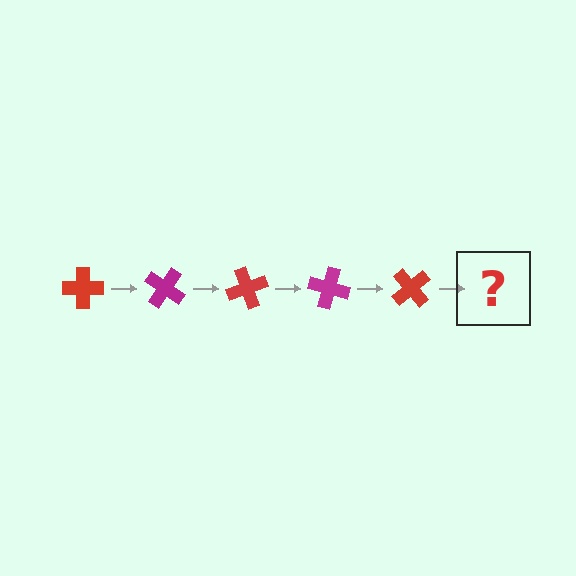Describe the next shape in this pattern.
It should be a magenta cross, rotated 175 degrees from the start.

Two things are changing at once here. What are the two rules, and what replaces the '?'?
The two rules are that it rotates 35 degrees each step and the color cycles through red and magenta. The '?' should be a magenta cross, rotated 175 degrees from the start.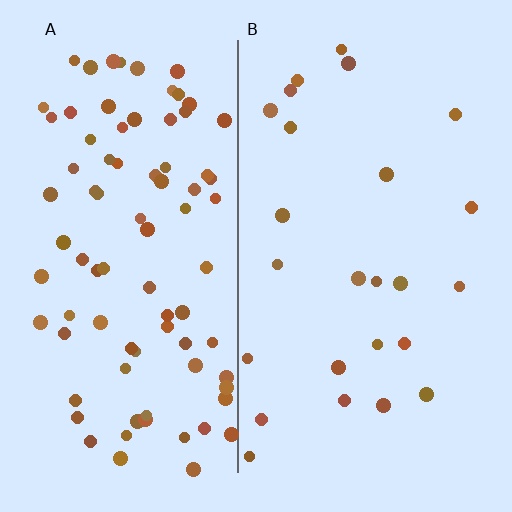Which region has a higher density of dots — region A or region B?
A (the left).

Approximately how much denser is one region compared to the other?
Approximately 3.5× — region A over region B.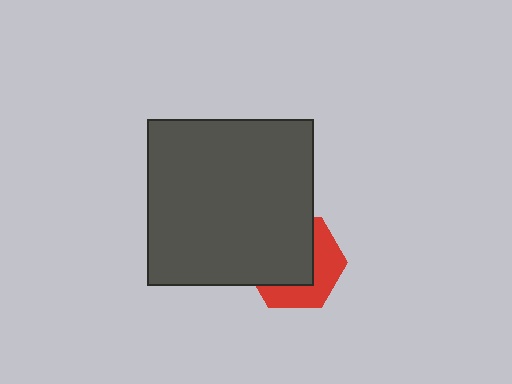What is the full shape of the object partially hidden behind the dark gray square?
The partially hidden object is a red hexagon.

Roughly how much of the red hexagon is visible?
A small part of it is visible (roughly 43%).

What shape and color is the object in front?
The object in front is a dark gray square.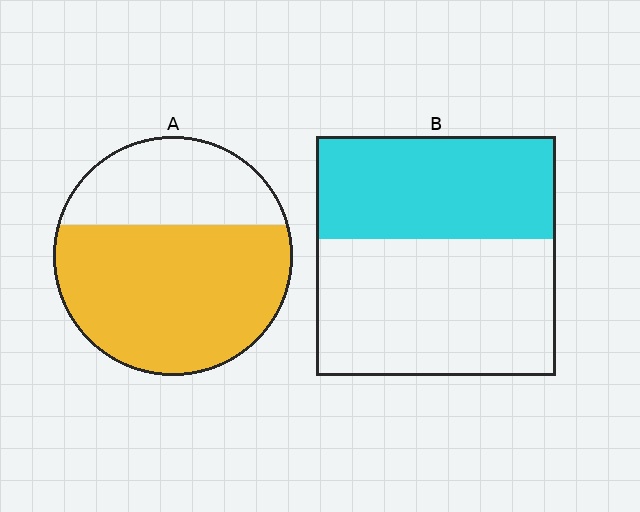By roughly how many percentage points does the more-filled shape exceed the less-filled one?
By roughly 25 percentage points (A over B).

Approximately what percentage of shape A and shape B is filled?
A is approximately 65% and B is approximately 45%.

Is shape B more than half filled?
No.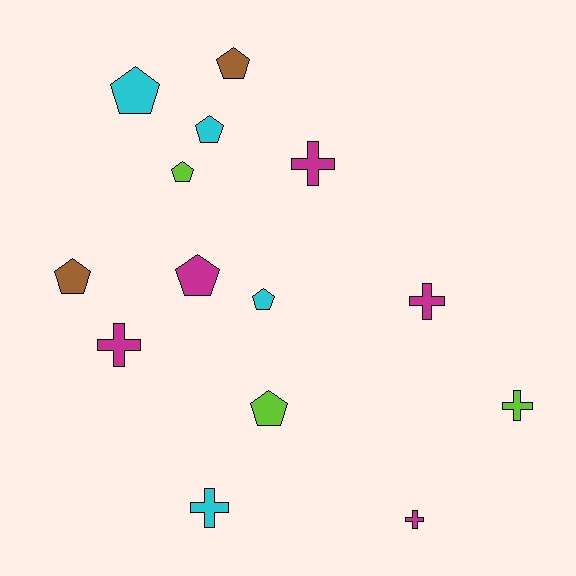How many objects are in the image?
There are 14 objects.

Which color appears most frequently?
Magenta, with 5 objects.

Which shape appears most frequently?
Pentagon, with 8 objects.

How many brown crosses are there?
There are no brown crosses.